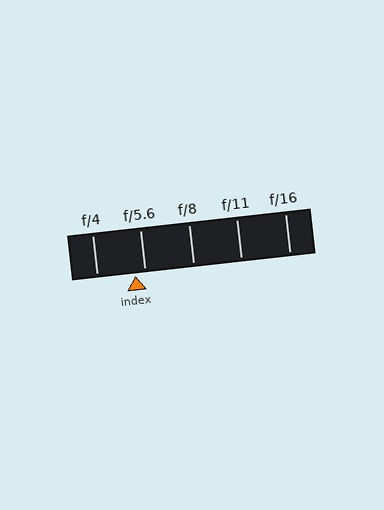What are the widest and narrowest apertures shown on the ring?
The widest aperture shown is f/4 and the narrowest is f/16.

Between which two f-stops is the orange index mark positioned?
The index mark is between f/4 and f/5.6.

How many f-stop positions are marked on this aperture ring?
There are 5 f-stop positions marked.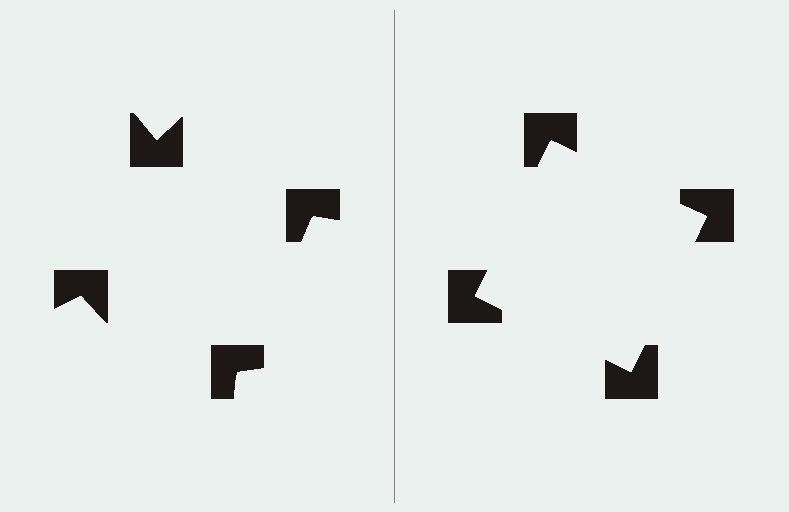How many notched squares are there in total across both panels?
8 — 4 on each side.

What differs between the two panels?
The notched squares are positioned identically on both sides; only the wedge orientations differ. On the right they align to a square; on the left they are misaligned.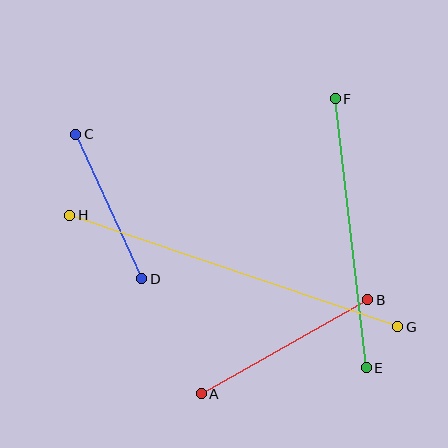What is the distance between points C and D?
The distance is approximately 159 pixels.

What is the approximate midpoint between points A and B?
The midpoint is at approximately (284, 347) pixels.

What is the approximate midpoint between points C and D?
The midpoint is at approximately (109, 206) pixels.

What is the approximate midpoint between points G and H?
The midpoint is at approximately (234, 271) pixels.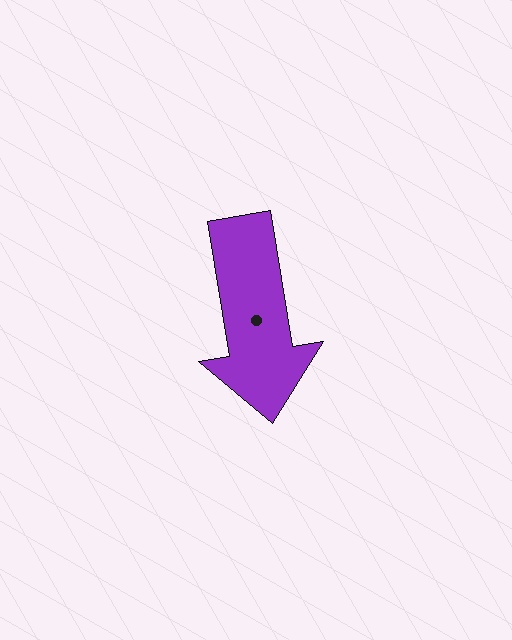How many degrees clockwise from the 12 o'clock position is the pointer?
Approximately 171 degrees.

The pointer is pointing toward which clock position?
Roughly 6 o'clock.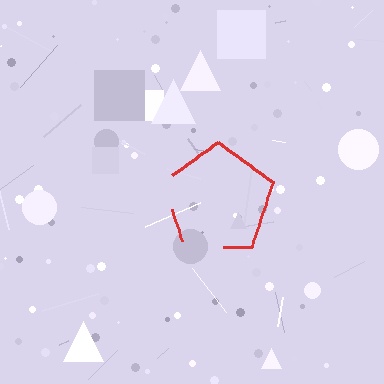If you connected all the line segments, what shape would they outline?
They would outline a pentagon.